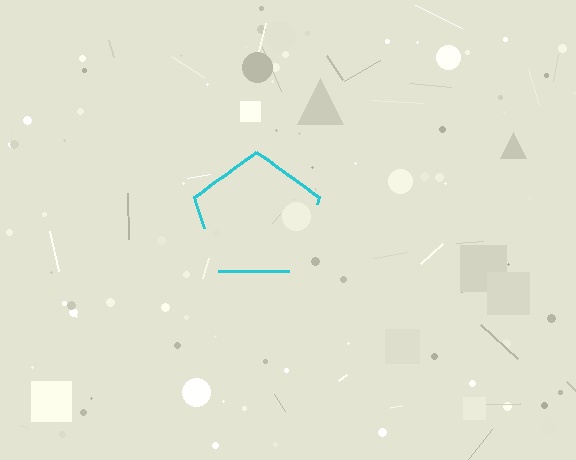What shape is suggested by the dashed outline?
The dashed outline suggests a pentagon.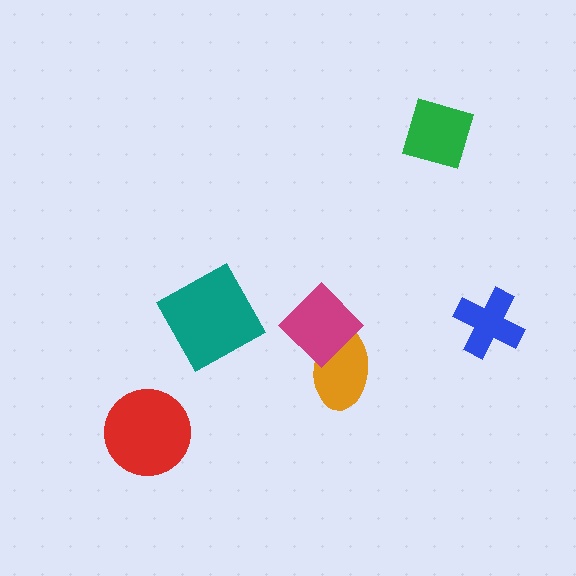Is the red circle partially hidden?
No, no other shape covers it.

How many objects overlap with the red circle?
0 objects overlap with the red circle.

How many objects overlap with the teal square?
0 objects overlap with the teal square.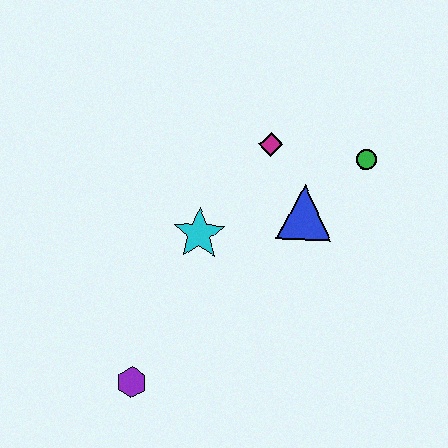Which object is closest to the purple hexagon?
The cyan star is closest to the purple hexagon.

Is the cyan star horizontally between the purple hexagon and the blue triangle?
Yes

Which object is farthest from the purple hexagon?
The green circle is farthest from the purple hexagon.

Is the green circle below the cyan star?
No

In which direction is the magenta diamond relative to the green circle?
The magenta diamond is to the left of the green circle.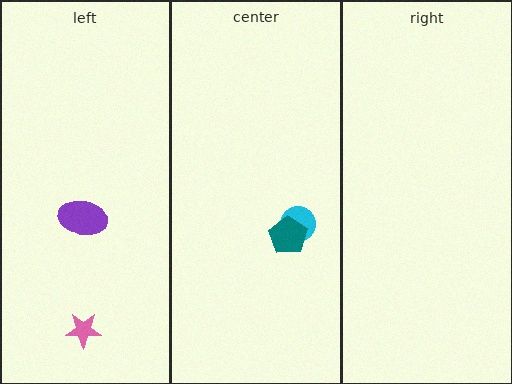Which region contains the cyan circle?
The center region.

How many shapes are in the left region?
2.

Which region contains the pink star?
The left region.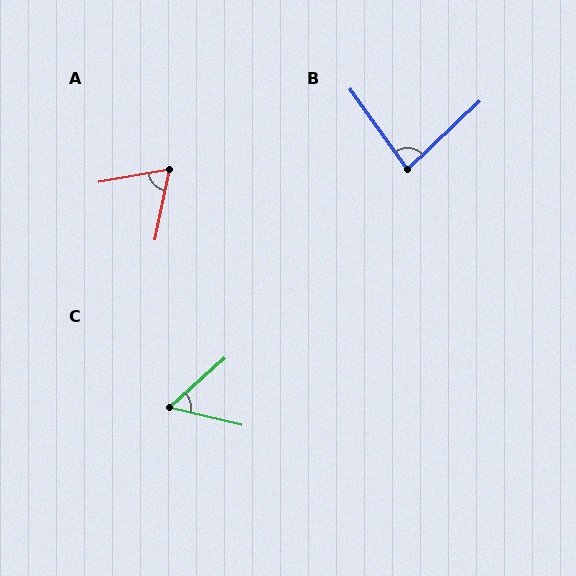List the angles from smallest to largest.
C (55°), A (68°), B (82°).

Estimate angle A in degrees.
Approximately 68 degrees.